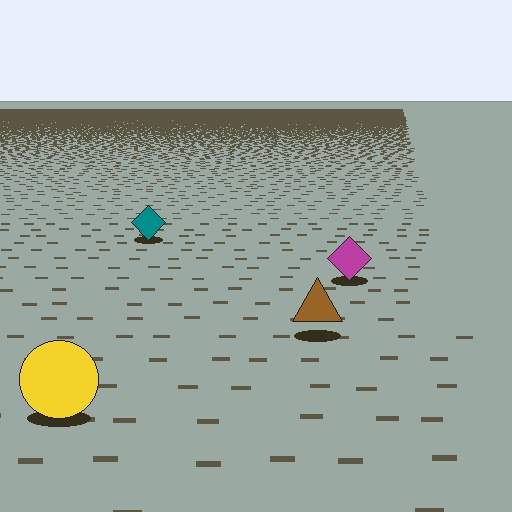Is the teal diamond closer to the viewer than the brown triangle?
No. The brown triangle is closer — you can tell from the texture gradient: the ground texture is coarser near it.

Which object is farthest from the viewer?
The teal diamond is farthest from the viewer. It appears smaller and the ground texture around it is denser.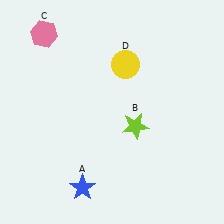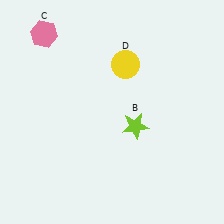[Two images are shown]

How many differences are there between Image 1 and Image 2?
There is 1 difference between the two images.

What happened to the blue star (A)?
The blue star (A) was removed in Image 2. It was in the bottom-left area of Image 1.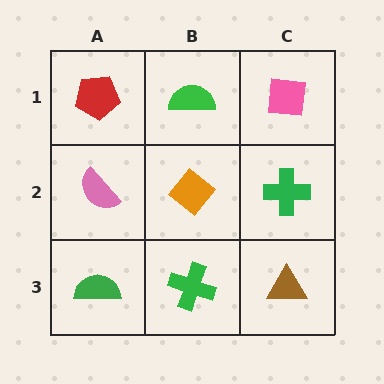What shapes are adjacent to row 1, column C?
A green cross (row 2, column C), a green semicircle (row 1, column B).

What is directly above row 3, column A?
A pink semicircle.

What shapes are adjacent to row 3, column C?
A green cross (row 2, column C), a green cross (row 3, column B).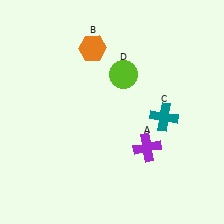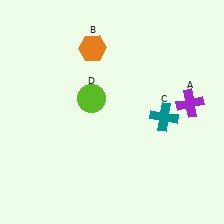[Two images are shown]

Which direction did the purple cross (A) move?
The purple cross (A) moved up.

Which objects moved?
The objects that moved are: the purple cross (A), the lime circle (D).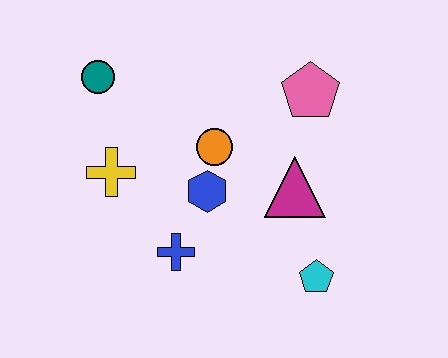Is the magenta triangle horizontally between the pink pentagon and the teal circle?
Yes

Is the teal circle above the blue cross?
Yes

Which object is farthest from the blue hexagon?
The teal circle is farthest from the blue hexagon.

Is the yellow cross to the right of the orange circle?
No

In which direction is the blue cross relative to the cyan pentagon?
The blue cross is to the left of the cyan pentagon.